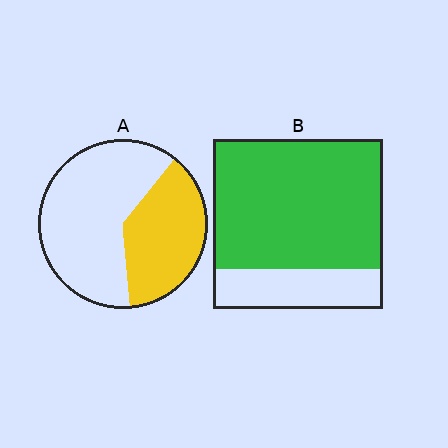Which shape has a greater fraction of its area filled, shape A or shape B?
Shape B.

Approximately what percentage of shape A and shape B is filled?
A is approximately 40% and B is approximately 75%.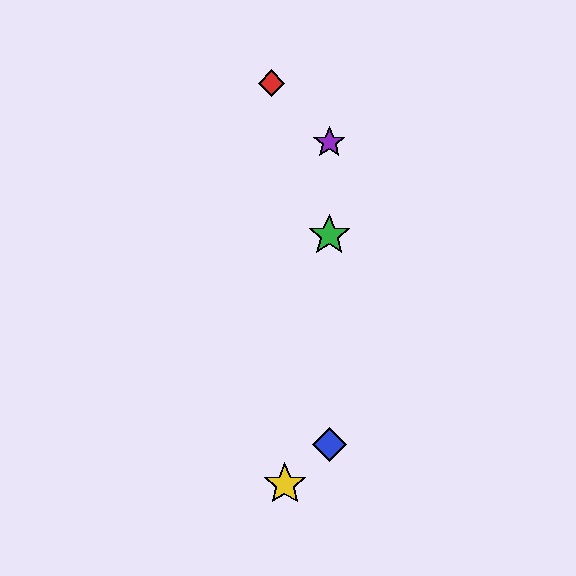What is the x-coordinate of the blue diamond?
The blue diamond is at x≈329.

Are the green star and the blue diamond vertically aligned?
Yes, both are at x≈329.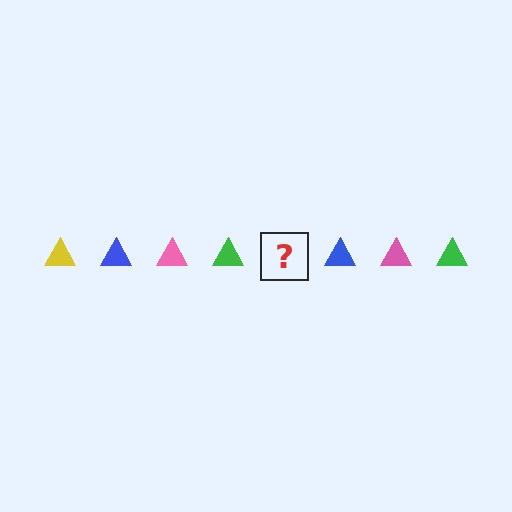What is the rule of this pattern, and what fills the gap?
The rule is that the pattern cycles through yellow, blue, pink, green triangles. The gap should be filled with a yellow triangle.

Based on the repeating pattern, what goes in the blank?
The blank should be a yellow triangle.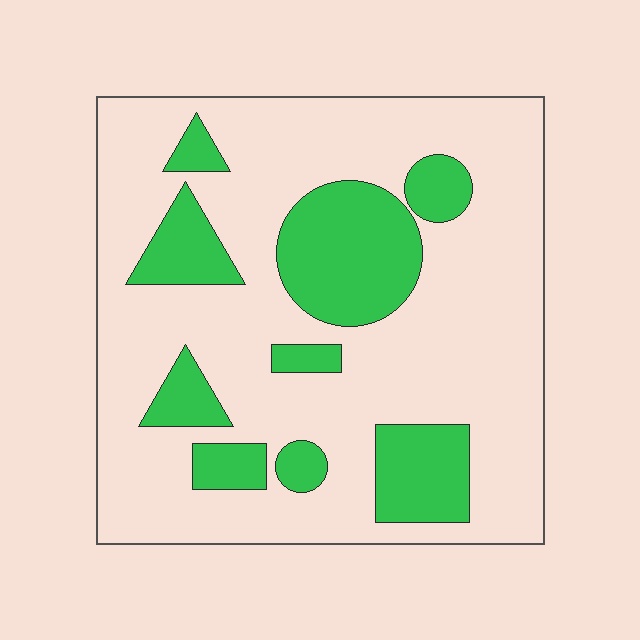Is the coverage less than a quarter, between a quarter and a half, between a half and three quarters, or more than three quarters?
Less than a quarter.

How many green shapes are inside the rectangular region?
9.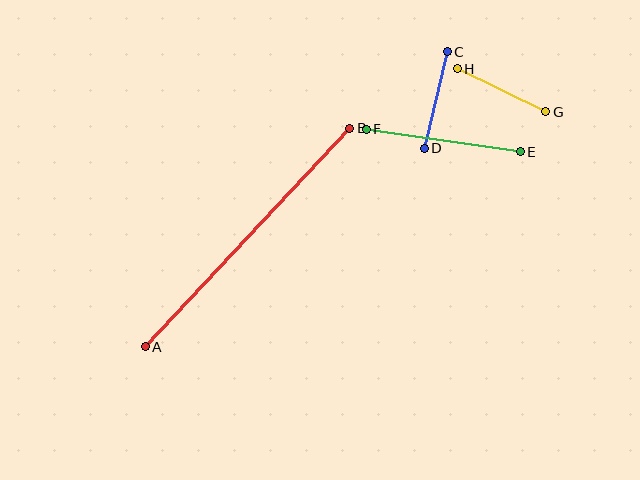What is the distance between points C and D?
The distance is approximately 99 pixels.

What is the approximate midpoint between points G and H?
The midpoint is at approximately (501, 90) pixels.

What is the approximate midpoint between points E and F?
The midpoint is at approximately (443, 140) pixels.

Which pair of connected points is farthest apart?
Points A and B are farthest apart.